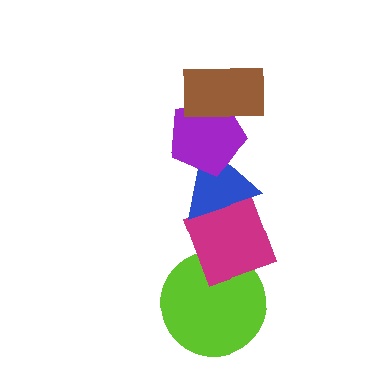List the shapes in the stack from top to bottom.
From top to bottom: the brown rectangle, the purple pentagon, the blue triangle, the magenta diamond, the lime circle.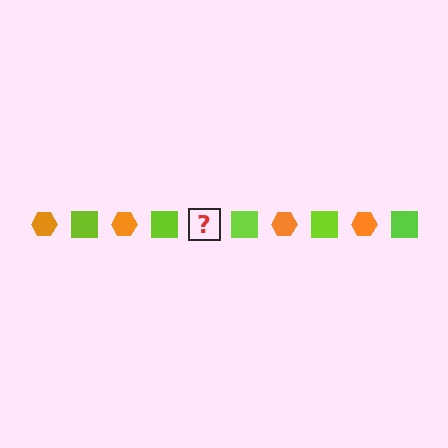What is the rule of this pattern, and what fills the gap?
The rule is that the pattern alternates between orange hexagon and lime square. The gap should be filled with an orange hexagon.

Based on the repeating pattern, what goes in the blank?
The blank should be an orange hexagon.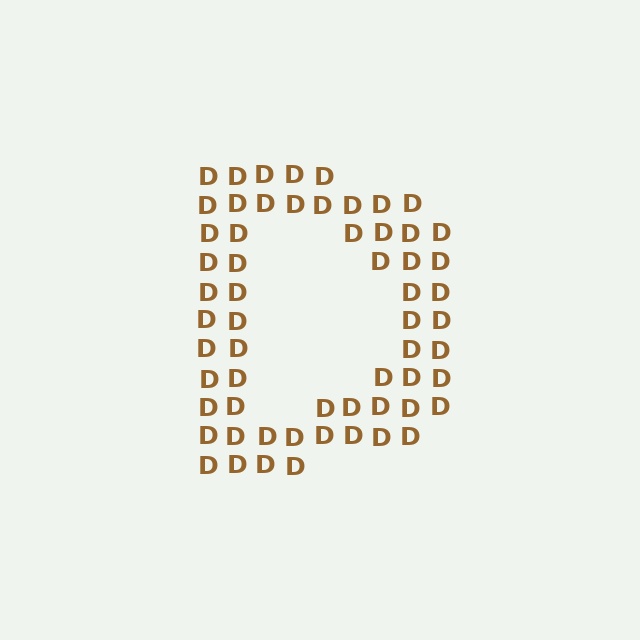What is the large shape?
The large shape is the letter D.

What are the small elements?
The small elements are letter D's.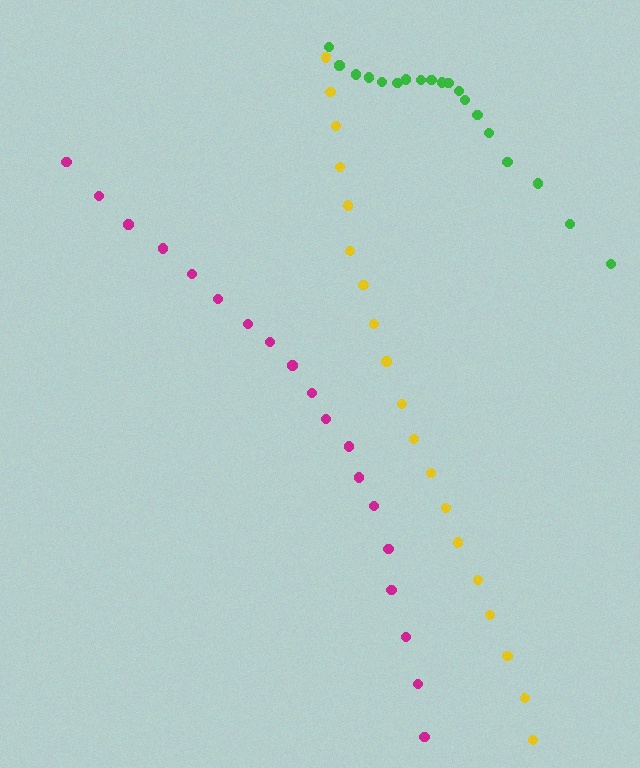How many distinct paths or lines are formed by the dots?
There are 3 distinct paths.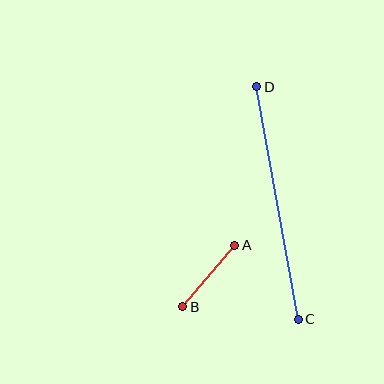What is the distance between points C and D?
The distance is approximately 236 pixels.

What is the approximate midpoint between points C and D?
The midpoint is at approximately (277, 203) pixels.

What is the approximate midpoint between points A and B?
The midpoint is at approximately (209, 276) pixels.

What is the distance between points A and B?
The distance is approximately 81 pixels.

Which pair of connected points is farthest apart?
Points C and D are farthest apart.